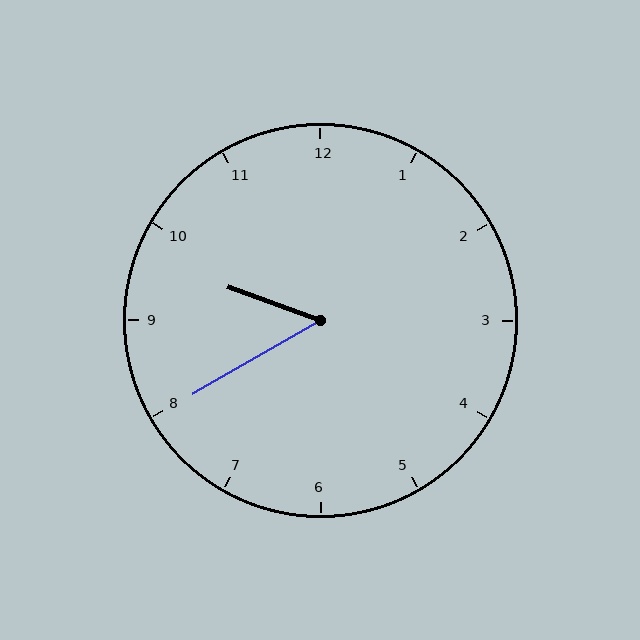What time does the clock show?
9:40.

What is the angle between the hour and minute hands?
Approximately 50 degrees.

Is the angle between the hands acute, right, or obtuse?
It is acute.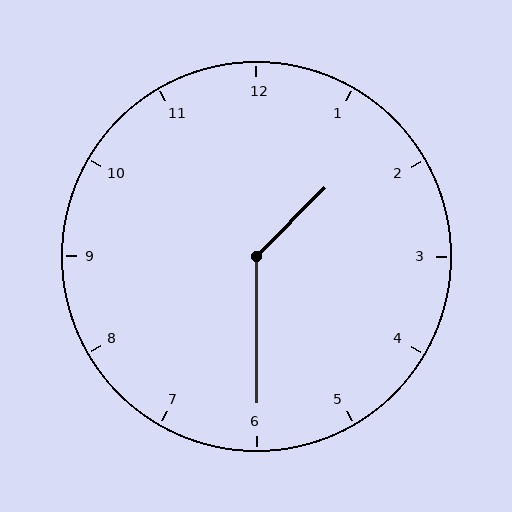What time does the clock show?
1:30.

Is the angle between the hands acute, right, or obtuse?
It is obtuse.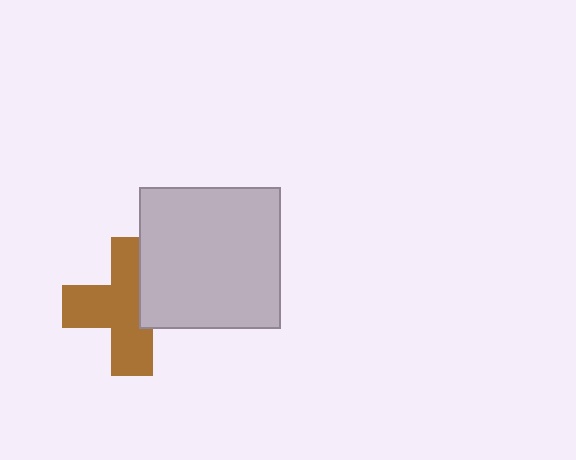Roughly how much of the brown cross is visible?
Most of it is visible (roughly 67%).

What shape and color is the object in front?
The object in front is a light gray square.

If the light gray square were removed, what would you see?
You would see the complete brown cross.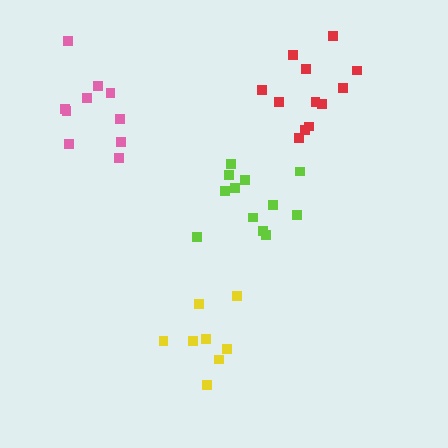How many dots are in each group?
Group 1: 12 dots, Group 2: 12 dots, Group 3: 8 dots, Group 4: 10 dots (42 total).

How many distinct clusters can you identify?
There are 4 distinct clusters.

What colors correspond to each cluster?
The clusters are colored: red, lime, yellow, pink.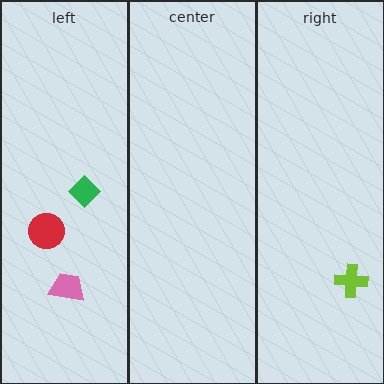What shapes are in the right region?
The lime cross.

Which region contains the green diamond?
The left region.